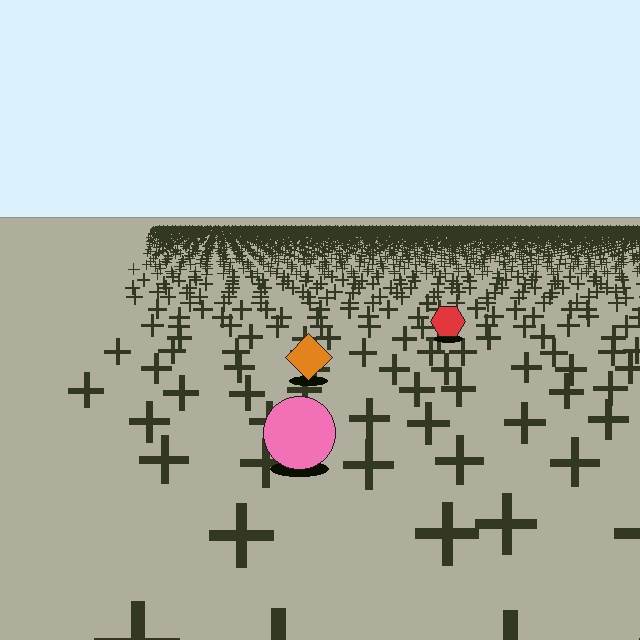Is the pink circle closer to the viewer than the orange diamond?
Yes. The pink circle is closer — you can tell from the texture gradient: the ground texture is coarser near it.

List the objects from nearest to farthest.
From nearest to farthest: the pink circle, the orange diamond, the red hexagon.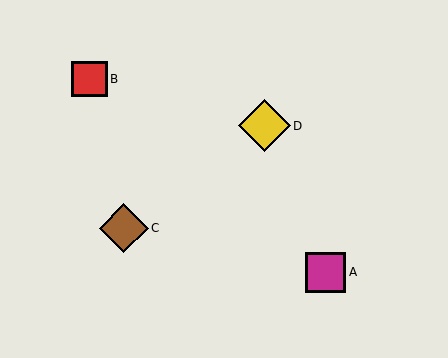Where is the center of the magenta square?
The center of the magenta square is at (326, 272).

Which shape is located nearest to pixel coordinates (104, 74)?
The red square (labeled B) at (90, 79) is nearest to that location.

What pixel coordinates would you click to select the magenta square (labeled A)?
Click at (326, 272) to select the magenta square A.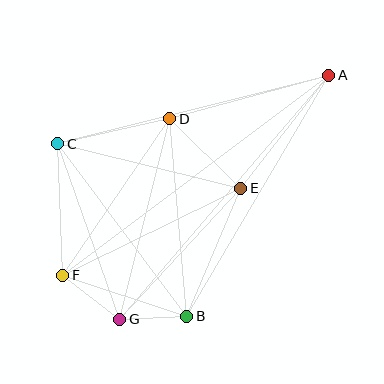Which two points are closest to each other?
Points B and G are closest to each other.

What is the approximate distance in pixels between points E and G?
The distance between E and G is approximately 178 pixels.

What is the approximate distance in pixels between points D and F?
The distance between D and F is approximately 190 pixels.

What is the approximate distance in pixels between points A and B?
The distance between A and B is approximately 280 pixels.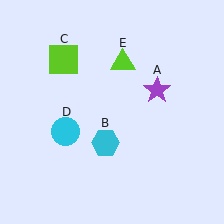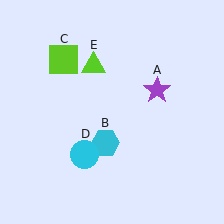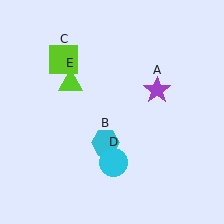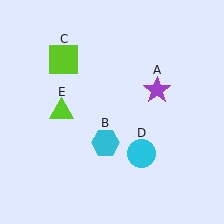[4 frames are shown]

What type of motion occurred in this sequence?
The cyan circle (object D), lime triangle (object E) rotated counterclockwise around the center of the scene.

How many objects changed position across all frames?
2 objects changed position: cyan circle (object D), lime triangle (object E).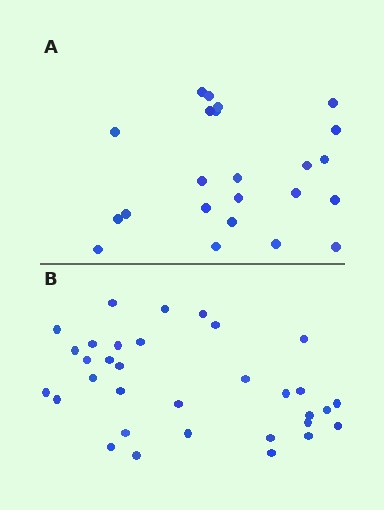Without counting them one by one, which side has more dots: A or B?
Region B (the bottom region) has more dots.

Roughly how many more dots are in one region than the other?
Region B has roughly 10 or so more dots than region A.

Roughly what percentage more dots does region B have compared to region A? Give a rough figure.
About 45% more.